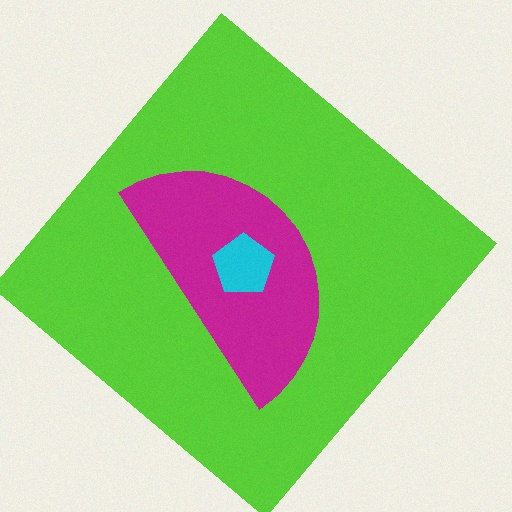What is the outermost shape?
The lime diamond.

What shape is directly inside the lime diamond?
The magenta semicircle.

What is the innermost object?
The cyan pentagon.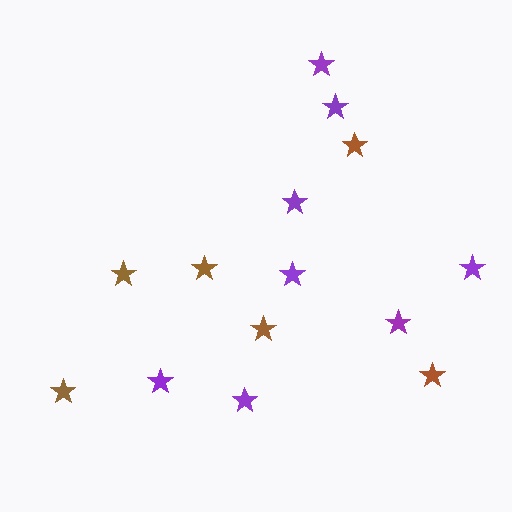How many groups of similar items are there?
There are 2 groups: one group of purple stars (8) and one group of brown stars (6).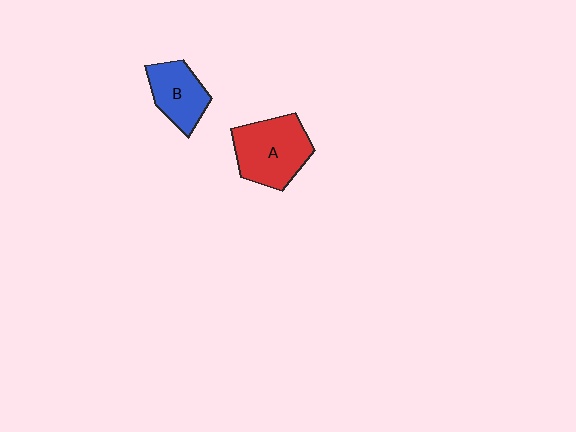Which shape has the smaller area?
Shape B (blue).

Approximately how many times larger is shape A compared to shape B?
Approximately 1.4 times.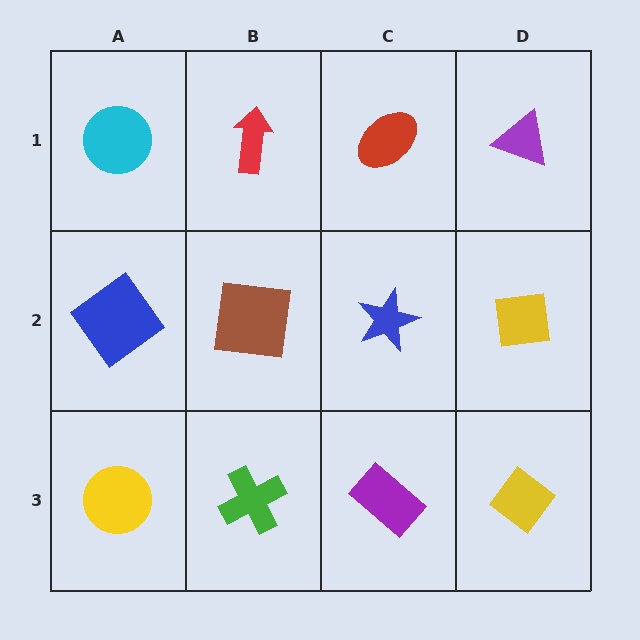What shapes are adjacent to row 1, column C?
A blue star (row 2, column C), a red arrow (row 1, column B), a purple triangle (row 1, column D).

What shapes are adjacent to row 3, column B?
A brown square (row 2, column B), a yellow circle (row 3, column A), a purple rectangle (row 3, column C).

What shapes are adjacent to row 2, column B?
A red arrow (row 1, column B), a green cross (row 3, column B), a blue diamond (row 2, column A), a blue star (row 2, column C).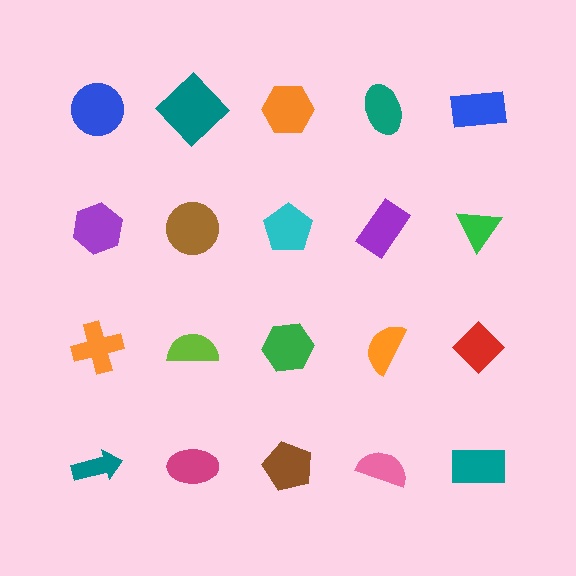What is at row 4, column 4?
A pink semicircle.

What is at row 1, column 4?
A teal ellipse.